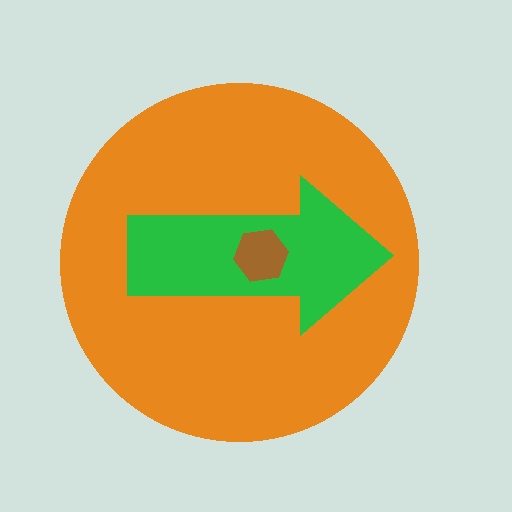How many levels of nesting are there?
3.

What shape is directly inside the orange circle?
The green arrow.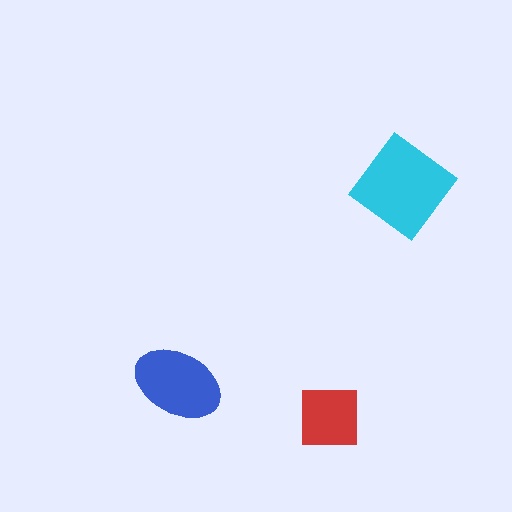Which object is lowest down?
The red square is bottommost.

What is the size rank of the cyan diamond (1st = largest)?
1st.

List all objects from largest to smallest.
The cyan diamond, the blue ellipse, the red square.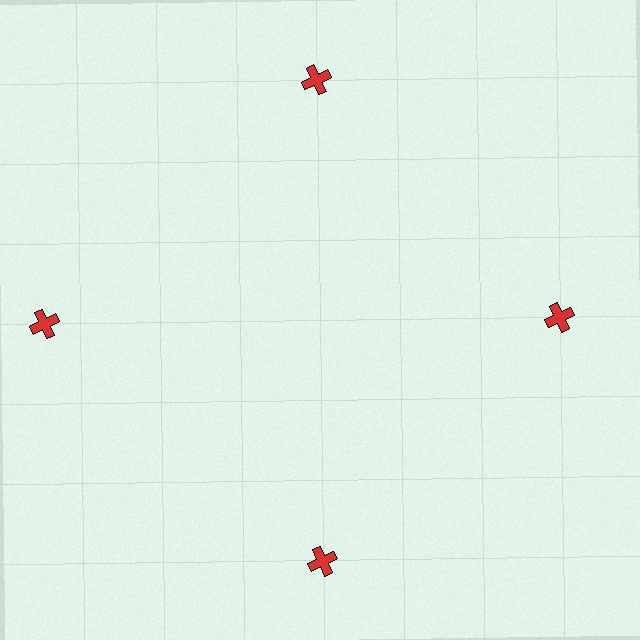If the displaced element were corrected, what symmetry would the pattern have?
It would have 4-fold rotational symmetry — the pattern would map onto itself every 90 degrees.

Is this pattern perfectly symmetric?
No. The 4 red crosses are arranged in a ring, but one element near the 9 o'clock position is pushed outward from the center, breaking the 4-fold rotational symmetry.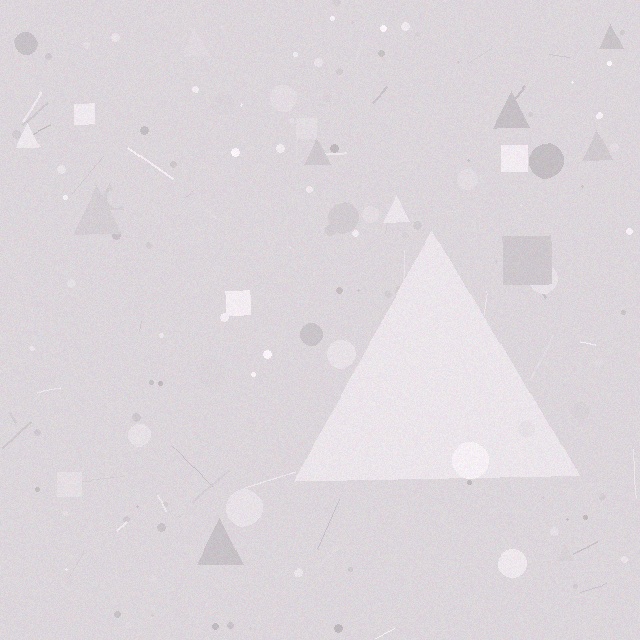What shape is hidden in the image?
A triangle is hidden in the image.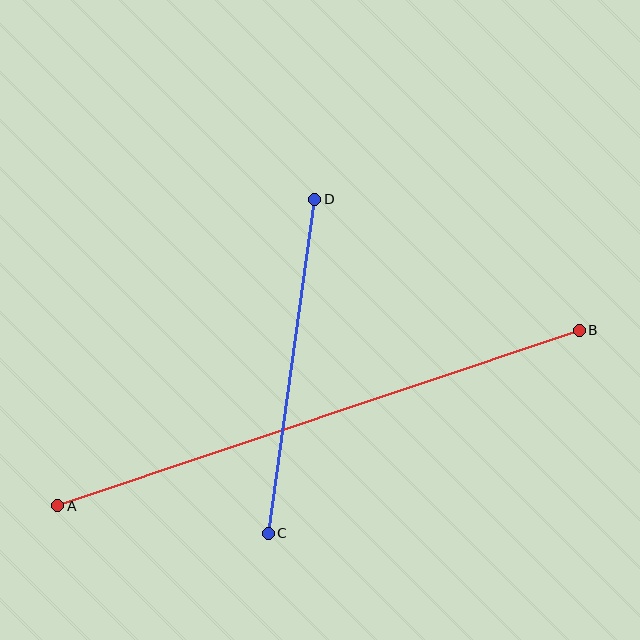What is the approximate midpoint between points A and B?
The midpoint is at approximately (319, 418) pixels.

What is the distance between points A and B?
The distance is approximately 550 pixels.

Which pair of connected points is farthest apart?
Points A and B are farthest apart.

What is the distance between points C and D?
The distance is approximately 337 pixels.